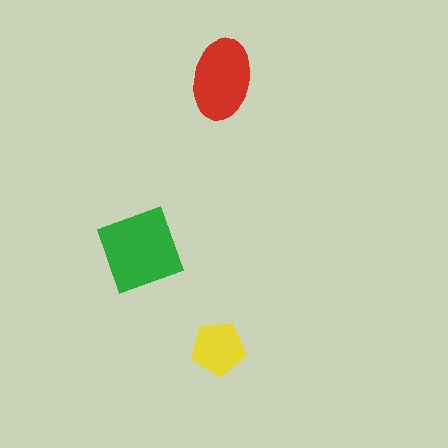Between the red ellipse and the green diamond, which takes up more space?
The green diamond.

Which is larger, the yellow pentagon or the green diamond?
The green diamond.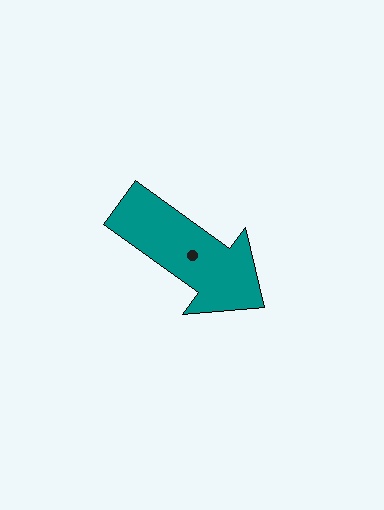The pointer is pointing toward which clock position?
Roughly 4 o'clock.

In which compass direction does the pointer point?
Southeast.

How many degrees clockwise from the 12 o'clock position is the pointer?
Approximately 126 degrees.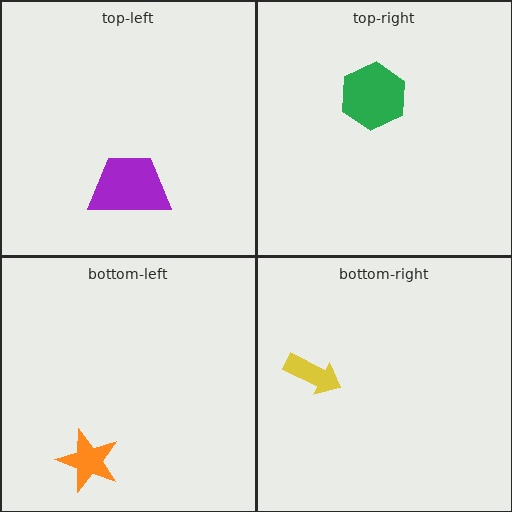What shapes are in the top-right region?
The green hexagon.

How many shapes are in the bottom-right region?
1.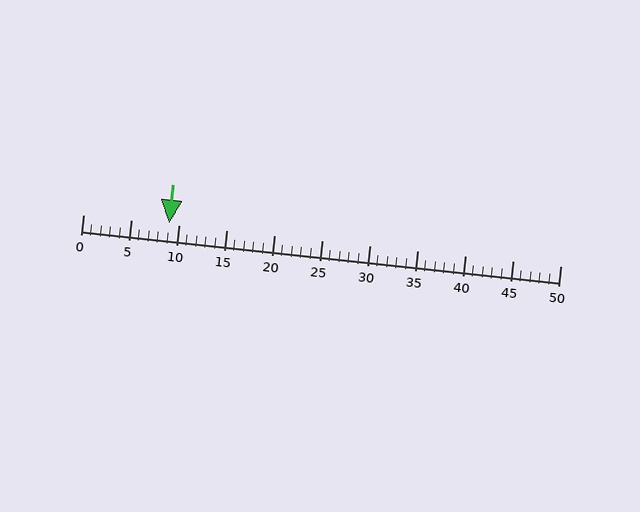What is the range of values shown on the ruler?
The ruler shows values from 0 to 50.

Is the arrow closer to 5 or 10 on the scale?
The arrow is closer to 10.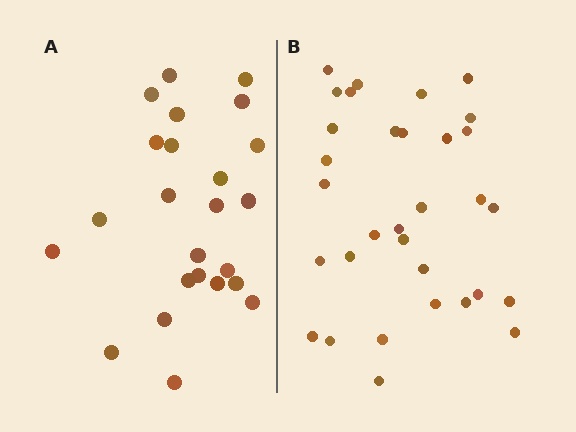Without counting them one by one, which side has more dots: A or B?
Region B (the right region) has more dots.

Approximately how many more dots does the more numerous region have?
Region B has roughly 8 or so more dots than region A.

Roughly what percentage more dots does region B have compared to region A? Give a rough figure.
About 35% more.